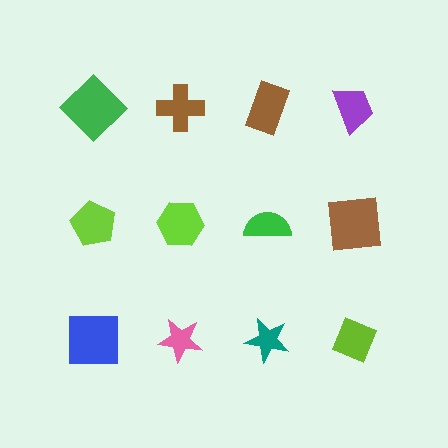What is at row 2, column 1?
A lime pentagon.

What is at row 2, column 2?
A lime hexagon.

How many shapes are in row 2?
4 shapes.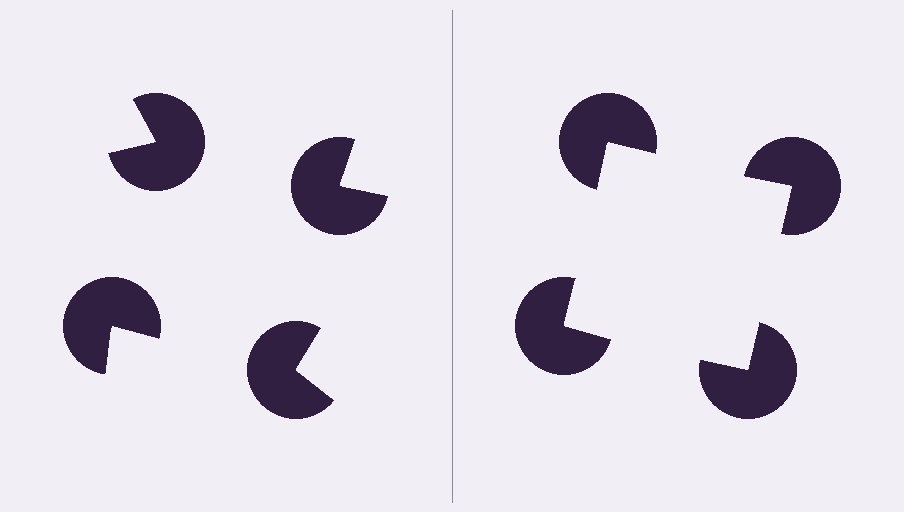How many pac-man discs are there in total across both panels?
8 — 4 on each side.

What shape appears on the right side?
An illusory square.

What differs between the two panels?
The pac-man discs are positioned identically on both sides; only the wedge orientations differ. On the right they align to a square; on the left they are misaligned.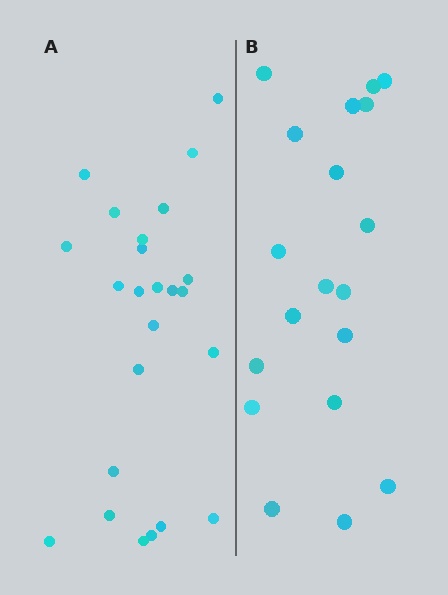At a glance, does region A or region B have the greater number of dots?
Region A (the left region) has more dots.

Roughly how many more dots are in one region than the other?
Region A has about 5 more dots than region B.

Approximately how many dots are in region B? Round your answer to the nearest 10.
About 20 dots. (The exact count is 19, which rounds to 20.)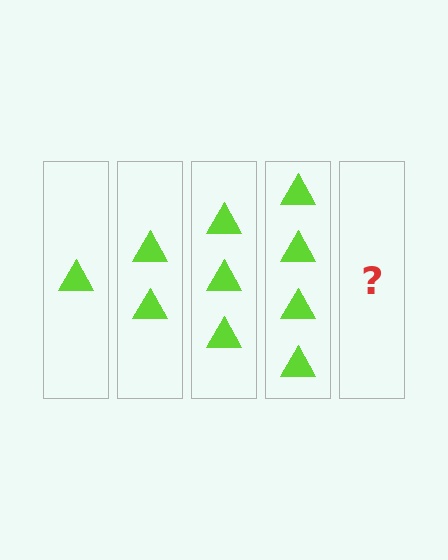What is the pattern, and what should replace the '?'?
The pattern is that each step adds one more triangle. The '?' should be 5 triangles.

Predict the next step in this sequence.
The next step is 5 triangles.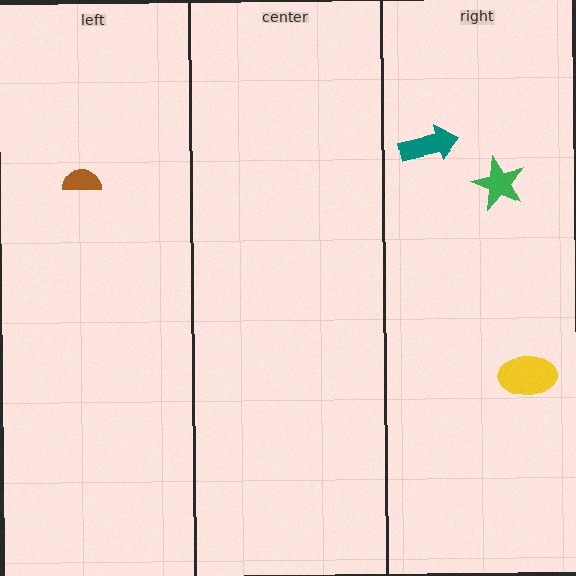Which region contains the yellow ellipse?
The right region.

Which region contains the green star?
The right region.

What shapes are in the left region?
The brown semicircle.